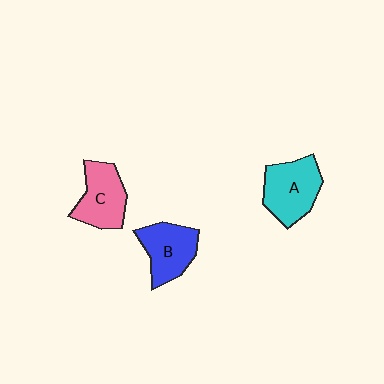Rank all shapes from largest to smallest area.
From largest to smallest: A (cyan), C (pink), B (blue).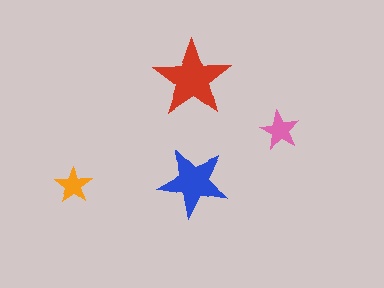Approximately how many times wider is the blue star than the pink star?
About 2 times wider.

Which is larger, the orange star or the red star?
The red one.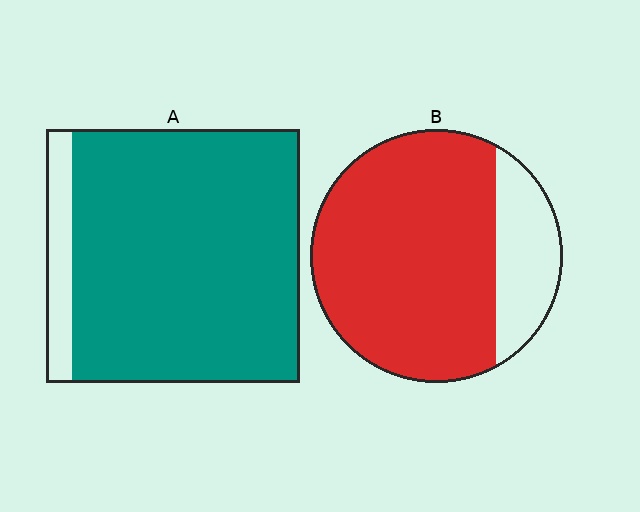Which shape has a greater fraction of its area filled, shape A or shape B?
Shape A.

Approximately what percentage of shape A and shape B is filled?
A is approximately 90% and B is approximately 80%.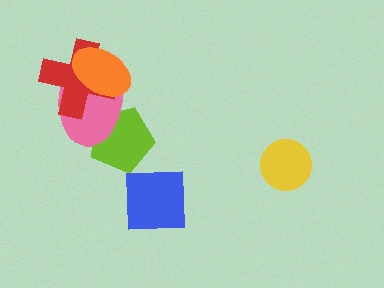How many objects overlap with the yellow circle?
0 objects overlap with the yellow circle.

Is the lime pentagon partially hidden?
Yes, it is partially covered by another shape.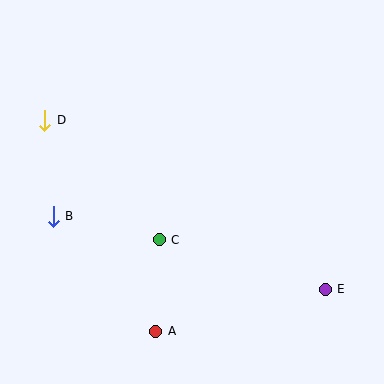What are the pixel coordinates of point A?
Point A is at (156, 331).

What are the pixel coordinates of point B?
Point B is at (53, 216).